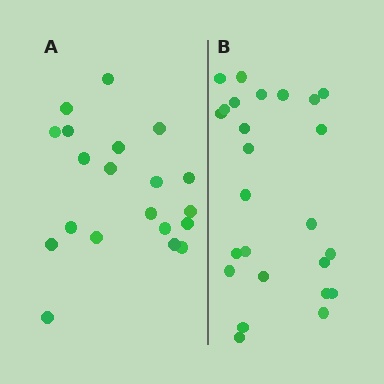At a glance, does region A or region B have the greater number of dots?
Region B (the right region) has more dots.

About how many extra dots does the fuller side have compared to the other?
Region B has about 5 more dots than region A.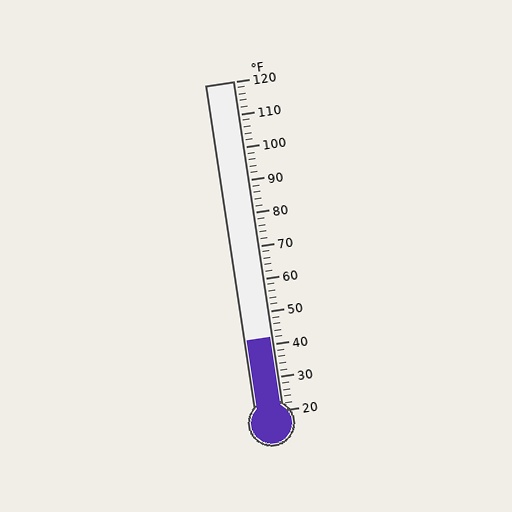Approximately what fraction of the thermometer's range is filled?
The thermometer is filled to approximately 20% of its range.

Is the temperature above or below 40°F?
The temperature is above 40°F.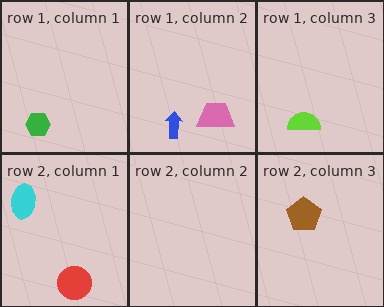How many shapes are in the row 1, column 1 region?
1.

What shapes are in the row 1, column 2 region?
The blue arrow, the pink trapezoid.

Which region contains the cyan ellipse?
The row 2, column 1 region.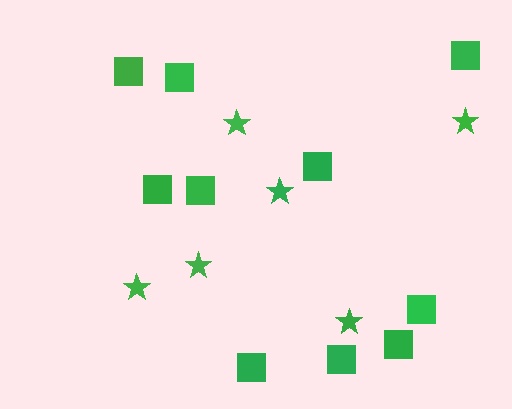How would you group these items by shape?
There are 2 groups: one group of squares (10) and one group of stars (6).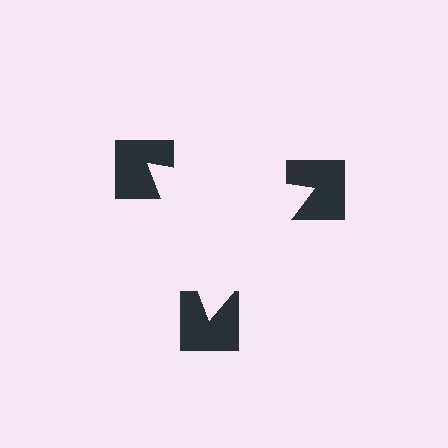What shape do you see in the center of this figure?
An illusory triangle — its edges are inferred from the aligned wedge cuts in the notched squares, not physically drawn.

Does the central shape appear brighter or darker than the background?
It typically appears slightly brighter than the background, even though no actual brightness change is drawn.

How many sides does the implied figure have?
3 sides.